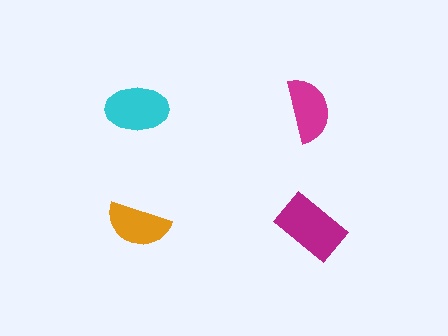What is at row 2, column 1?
An orange semicircle.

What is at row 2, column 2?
A magenta rectangle.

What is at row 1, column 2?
A magenta semicircle.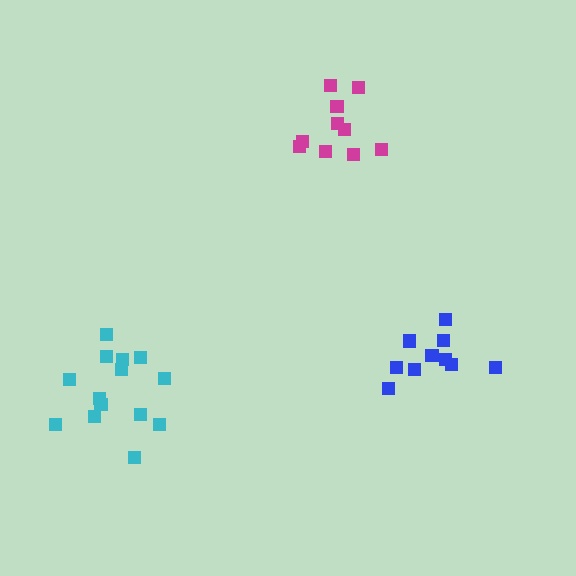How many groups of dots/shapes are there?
There are 3 groups.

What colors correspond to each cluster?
The clusters are colored: cyan, blue, magenta.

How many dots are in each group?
Group 1: 14 dots, Group 2: 10 dots, Group 3: 10 dots (34 total).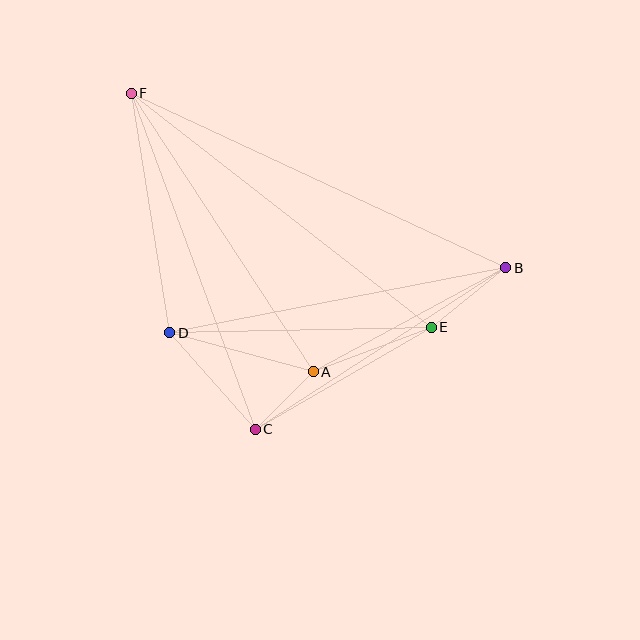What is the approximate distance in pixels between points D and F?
The distance between D and F is approximately 243 pixels.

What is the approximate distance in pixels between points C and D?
The distance between C and D is approximately 129 pixels.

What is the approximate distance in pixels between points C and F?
The distance between C and F is approximately 358 pixels.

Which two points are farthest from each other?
Points B and F are farthest from each other.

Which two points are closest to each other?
Points A and C are closest to each other.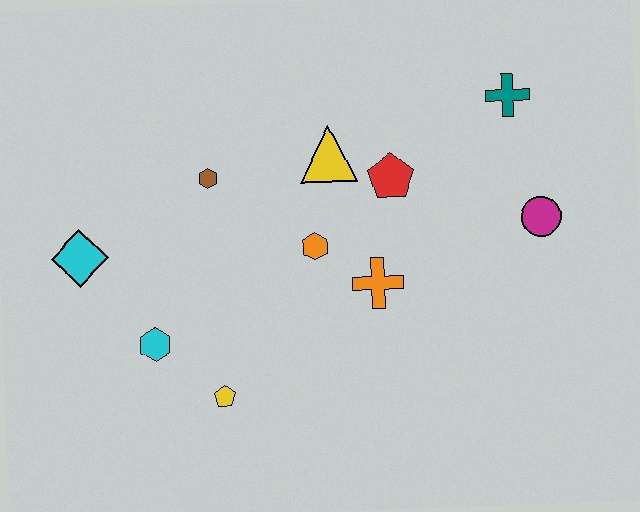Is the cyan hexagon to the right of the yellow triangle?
No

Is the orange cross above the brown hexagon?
No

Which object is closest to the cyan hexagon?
The yellow pentagon is closest to the cyan hexagon.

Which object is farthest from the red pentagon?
The cyan diamond is farthest from the red pentagon.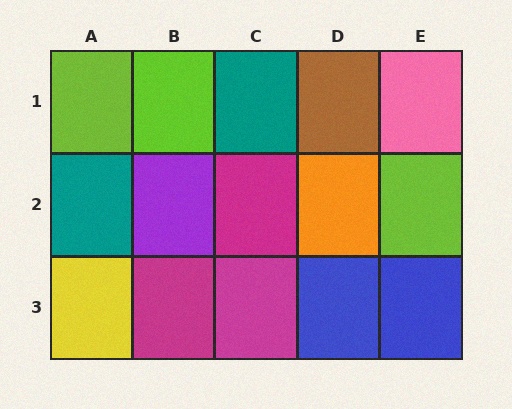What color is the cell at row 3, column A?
Yellow.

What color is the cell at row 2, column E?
Lime.